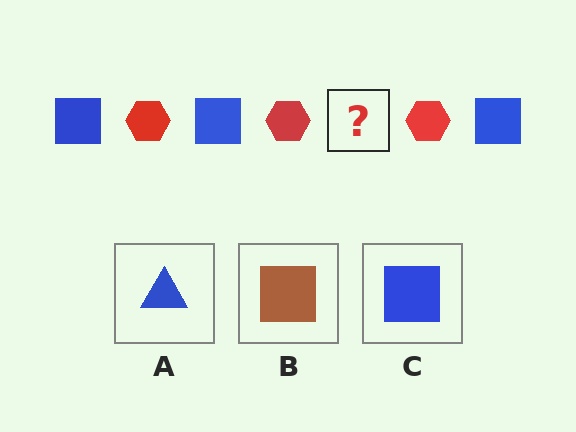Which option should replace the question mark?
Option C.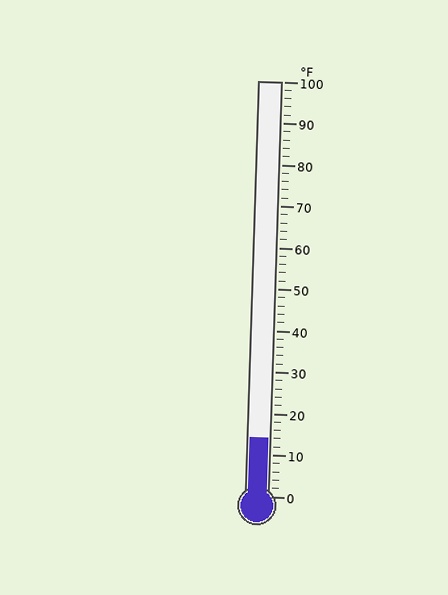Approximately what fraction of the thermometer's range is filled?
The thermometer is filled to approximately 15% of its range.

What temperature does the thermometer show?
The thermometer shows approximately 14°F.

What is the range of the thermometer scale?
The thermometer scale ranges from 0°F to 100°F.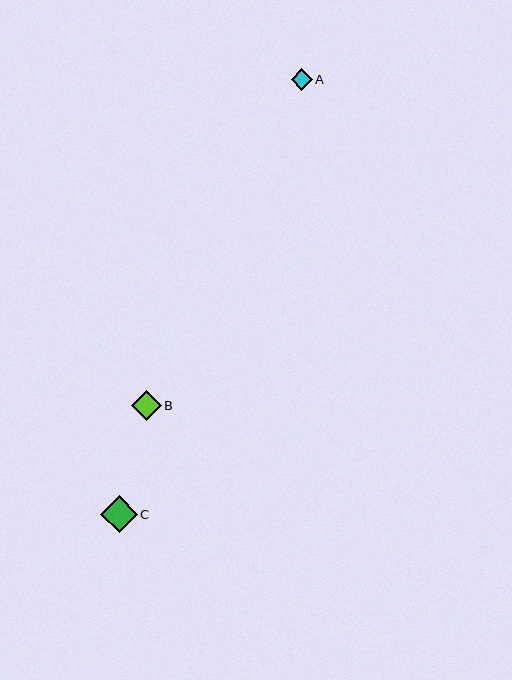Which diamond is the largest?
Diamond C is the largest with a size of approximately 36 pixels.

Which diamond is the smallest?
Diamond A is the smallest with a size of approximately 21 pixels.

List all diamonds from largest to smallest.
From largest to smallest: C, B, A.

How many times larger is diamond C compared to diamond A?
Diamond C is approximately 1.7 times the size of diamond A.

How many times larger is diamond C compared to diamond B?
Diamond C is approximately 1.2 times the size of diamond B.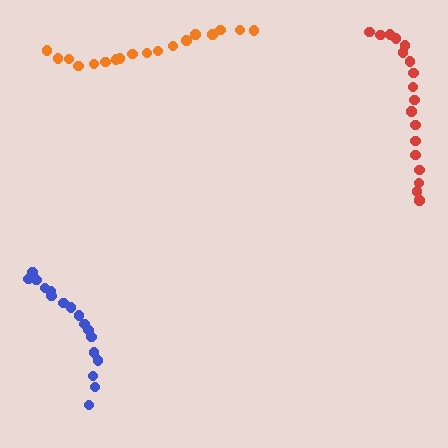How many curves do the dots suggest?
There are 3 distinct paths.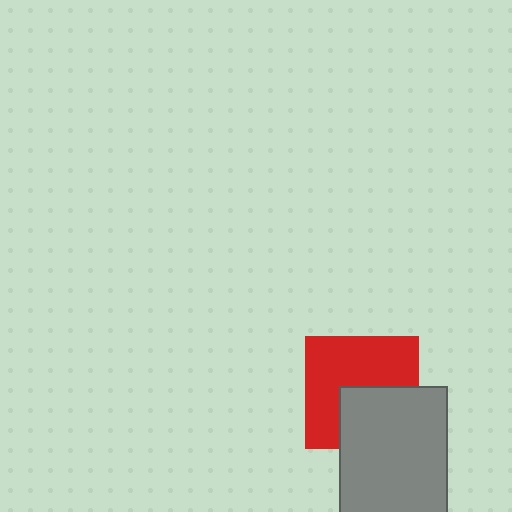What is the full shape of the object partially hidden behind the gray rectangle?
The partially hidden object is a red square.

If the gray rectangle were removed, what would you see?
You would see the complete red square.